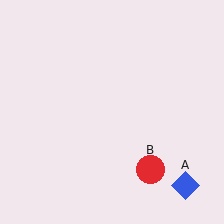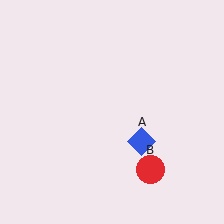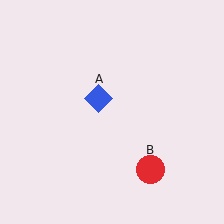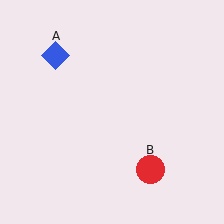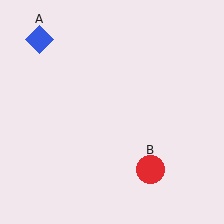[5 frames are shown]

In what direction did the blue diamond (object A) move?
The blue diamond (object A) moved up and to the left.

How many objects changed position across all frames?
1 object changed position: blue diamond (object A).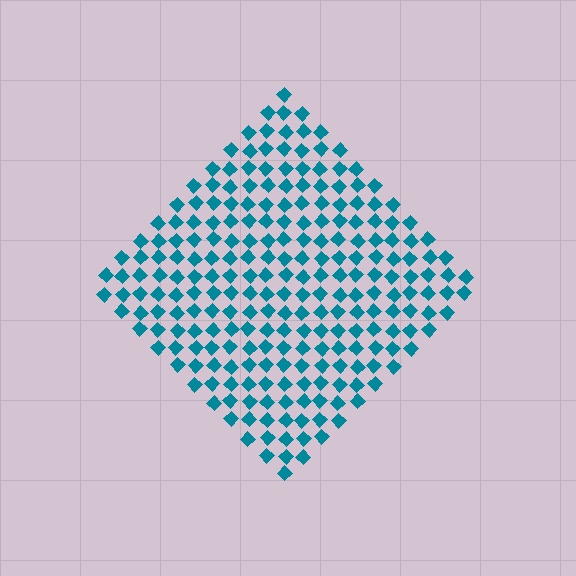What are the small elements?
The small elements are diamonds.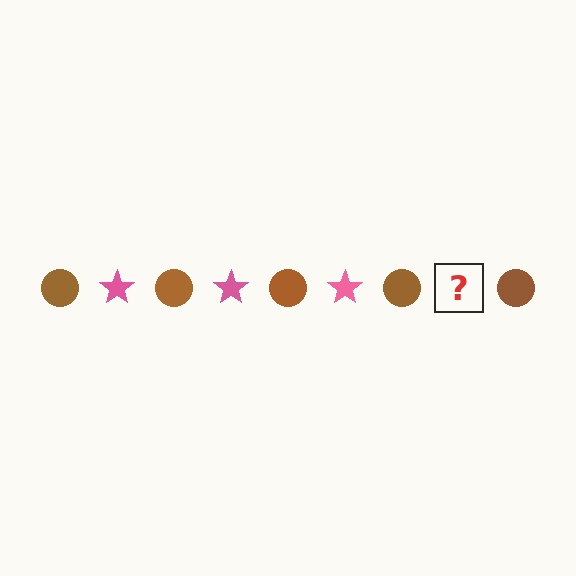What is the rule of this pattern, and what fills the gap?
The rule is that the pattern alternates between brown circle and pink star. The gap should be filled with a pink star.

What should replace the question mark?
The question mark should be replaced with a pink star.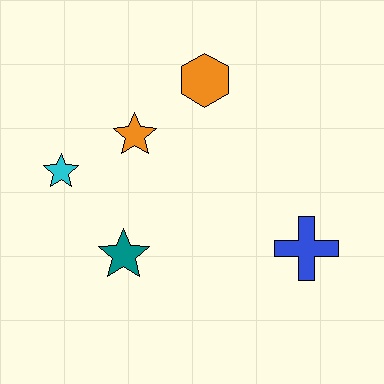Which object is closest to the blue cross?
The teal star is closest to the blue cross.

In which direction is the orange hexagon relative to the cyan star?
The orange hexagon is to the right of the cyan star.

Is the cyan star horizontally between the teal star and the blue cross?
No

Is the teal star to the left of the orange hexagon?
Yes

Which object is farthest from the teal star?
The orange hexagon is farthest from the teal star.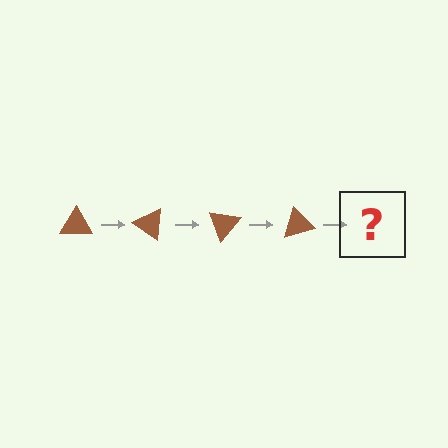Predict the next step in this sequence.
The next step is a brown triangle rotated 140 degrees.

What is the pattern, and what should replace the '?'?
The pattern is that the triangle rotates 35 degrees each step. The '?' should be a brown triangle rotated 140 degrees.